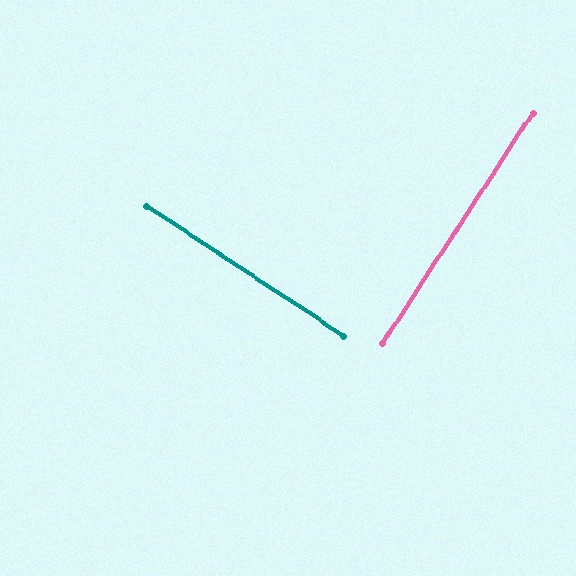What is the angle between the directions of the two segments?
Approximately 90 degrees.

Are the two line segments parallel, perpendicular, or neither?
Perpendicular — they meet at approximately 90°.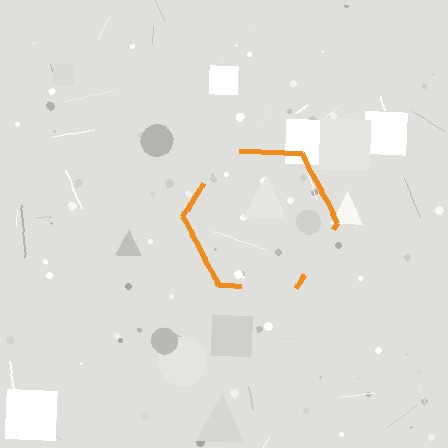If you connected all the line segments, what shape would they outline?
They would outline a hexagon.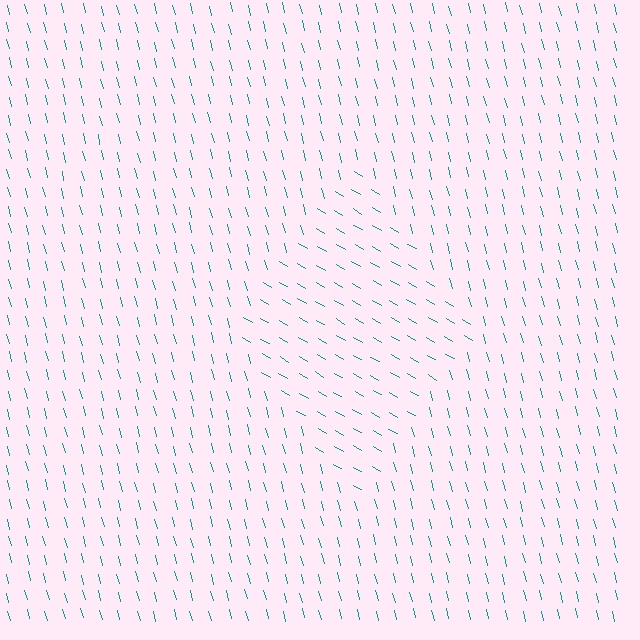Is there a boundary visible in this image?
Yes, there is a texture boundary formed by a change in line orientation.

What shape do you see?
I see a diamond.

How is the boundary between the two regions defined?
The boundary is defined purely by a change in line orientation (approximately 45 degrees difference). All lines are the same color and thickness.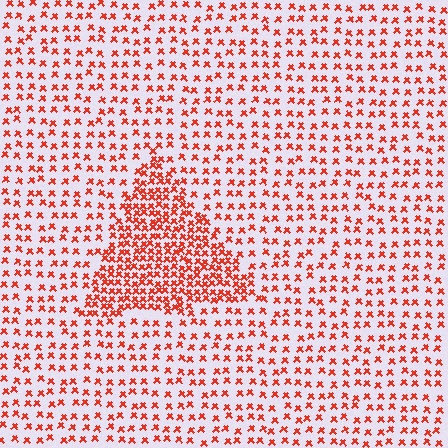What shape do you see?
I see a triangle.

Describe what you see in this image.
The image contains small red elements arranged at two different densities. A triangle-shaped region is visible where the elements are more densely packed than the surrounding area.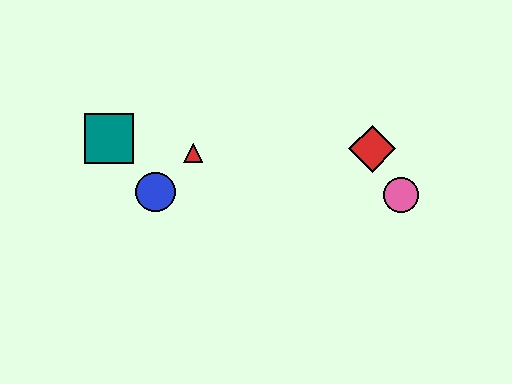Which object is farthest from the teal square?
The pink circle is farthest from the teal square.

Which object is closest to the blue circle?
The red triangle is closest to the blue circle.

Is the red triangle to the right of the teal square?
Yes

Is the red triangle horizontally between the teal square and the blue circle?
No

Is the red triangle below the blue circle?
No